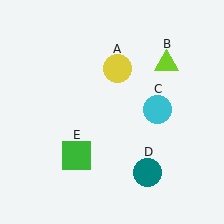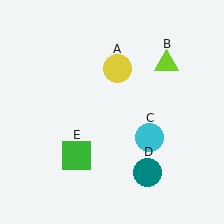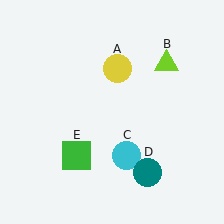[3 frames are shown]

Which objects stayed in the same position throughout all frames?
Yellow circle (object A) and lime triangle (object B) and teal circle (object D) and green square (object E) remained stationary.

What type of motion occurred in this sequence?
The cyan circle (object C) rotated clockwise around the center of the scene.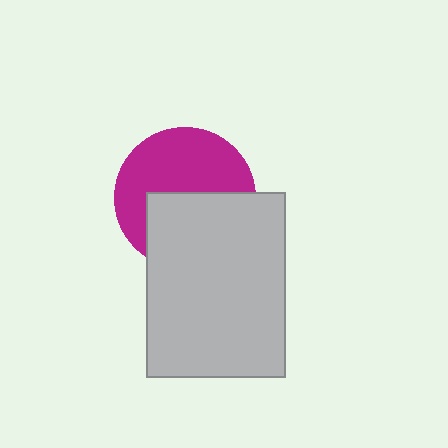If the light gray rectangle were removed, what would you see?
You would see the complete magenta circle.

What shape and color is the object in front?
The object in front is a light gray rectangle.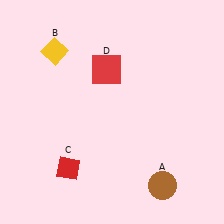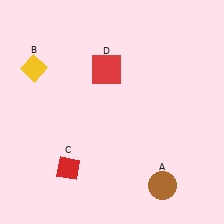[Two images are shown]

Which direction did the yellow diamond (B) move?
The yellow diamond (B) moved left.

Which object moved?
The yellow diamond (B) moved left.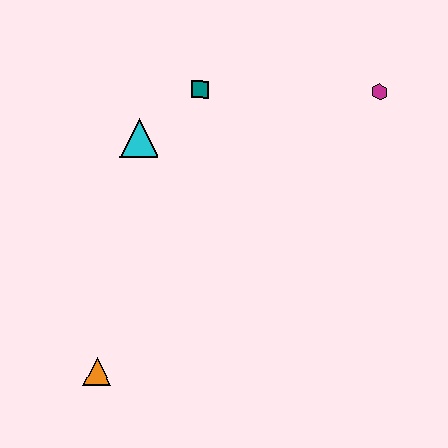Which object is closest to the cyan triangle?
The teal square is closest to the cyan triangle.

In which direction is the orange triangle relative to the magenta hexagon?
The orange triangle is below the magenta hexagon.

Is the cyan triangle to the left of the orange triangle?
No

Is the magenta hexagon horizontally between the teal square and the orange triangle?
No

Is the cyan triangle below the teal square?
Yes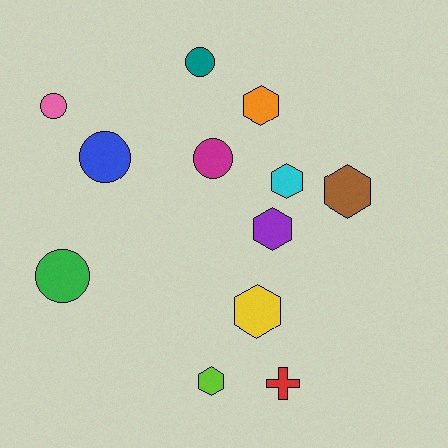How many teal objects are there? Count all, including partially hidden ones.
There is 1 teal object.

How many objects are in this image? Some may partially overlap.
There are 12 objects.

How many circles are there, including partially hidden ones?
There are 5 circles.